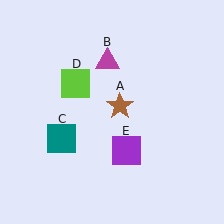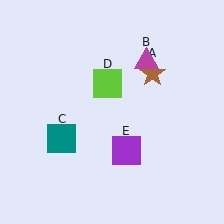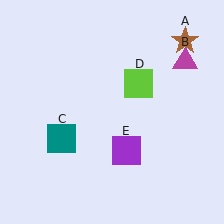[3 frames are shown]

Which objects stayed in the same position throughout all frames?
Teal square (object C) and purple square (object E) remained stationary.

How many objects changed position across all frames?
3 objects changed position: brown star (object A), magenta triangle (object B), lime square (object D).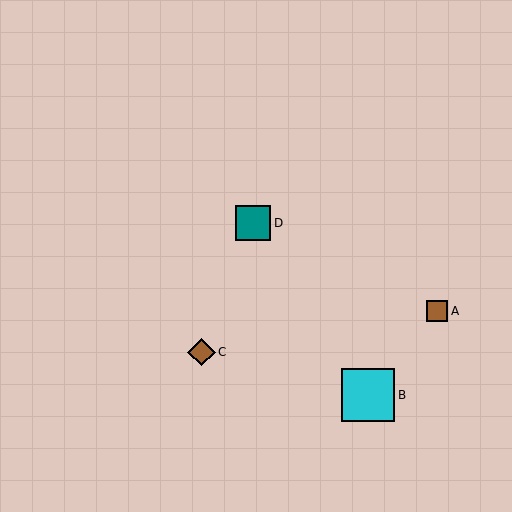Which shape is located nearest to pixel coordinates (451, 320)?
The brown square (labeled A) at (437, 311) is nearest to that location.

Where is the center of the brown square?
The center of the brown square is at (437, 311).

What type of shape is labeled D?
Shape D is a teal square.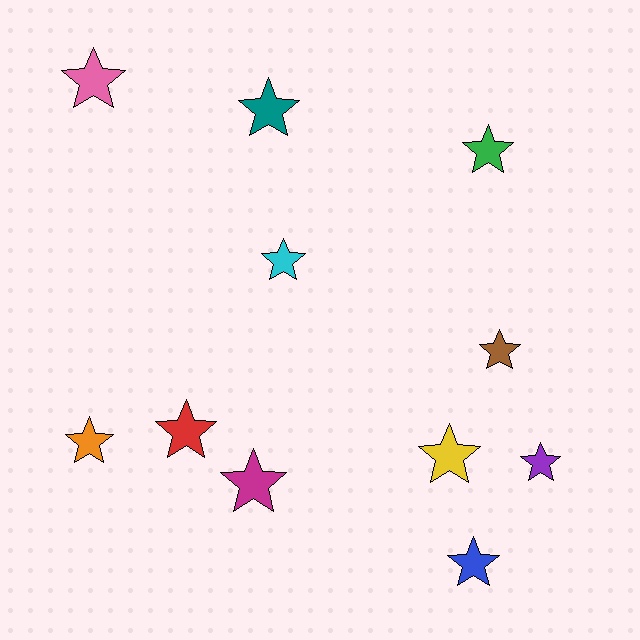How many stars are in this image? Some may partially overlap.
There are 11 stars.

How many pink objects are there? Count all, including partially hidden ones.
There is 1 pink object.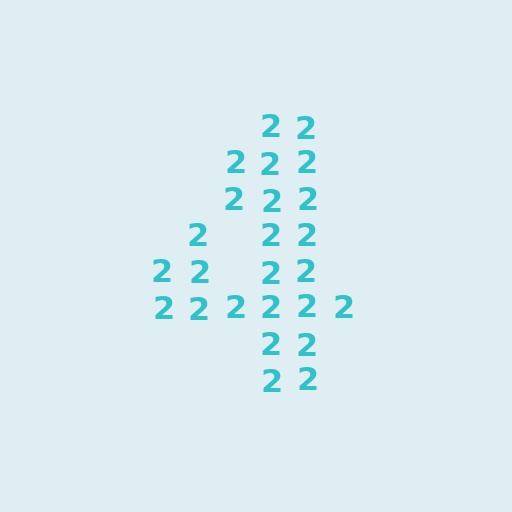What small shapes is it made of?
It is made of small digit 2's.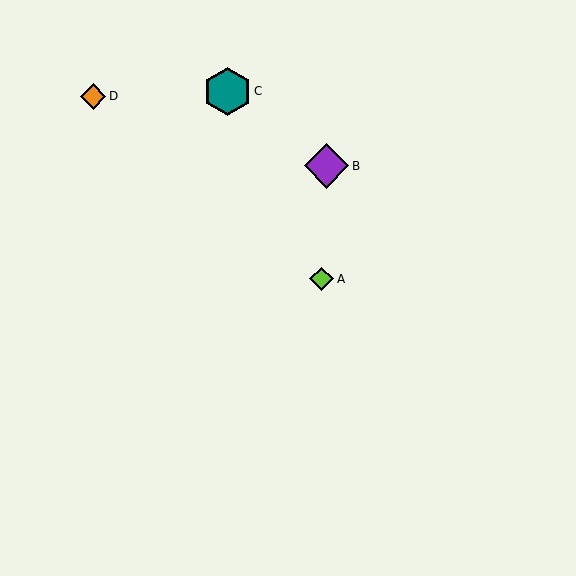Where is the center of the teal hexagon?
The center of the teal hexagon is at (227, 91).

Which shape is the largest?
The teal hexagon (labeled C) is the largest.